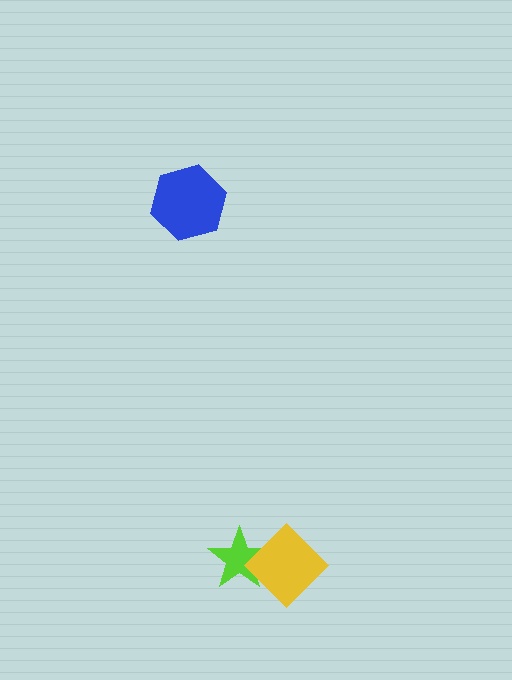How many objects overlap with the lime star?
1 object overlaps with the lime star.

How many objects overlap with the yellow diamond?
1 object overlaps with the yellow diamond.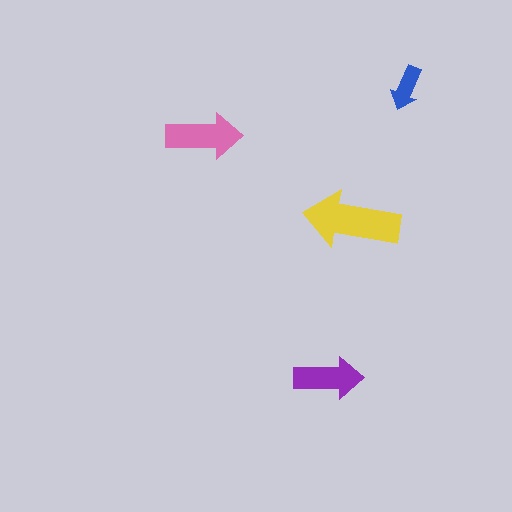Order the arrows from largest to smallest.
the yellow one, the pink one, the purple one, the blue one.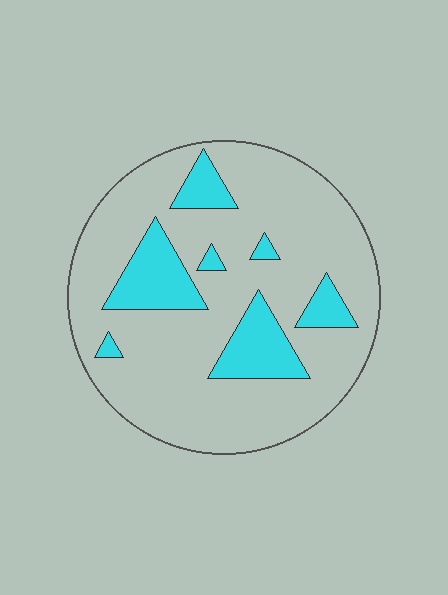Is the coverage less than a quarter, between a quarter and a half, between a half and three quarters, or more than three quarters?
Less than a quarter.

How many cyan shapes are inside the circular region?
7.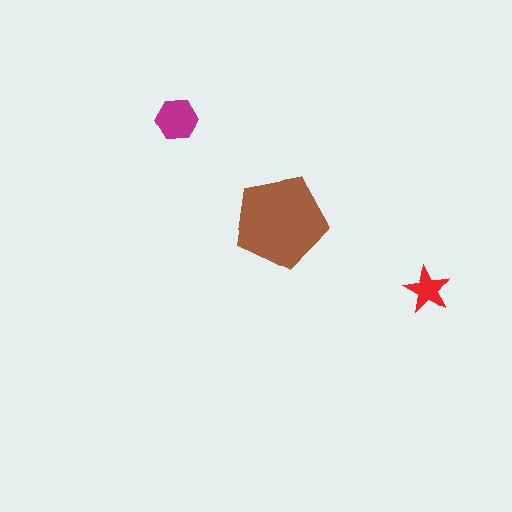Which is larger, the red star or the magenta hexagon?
The magenta hexagon.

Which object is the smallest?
The red star.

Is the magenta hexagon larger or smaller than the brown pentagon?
Smaller.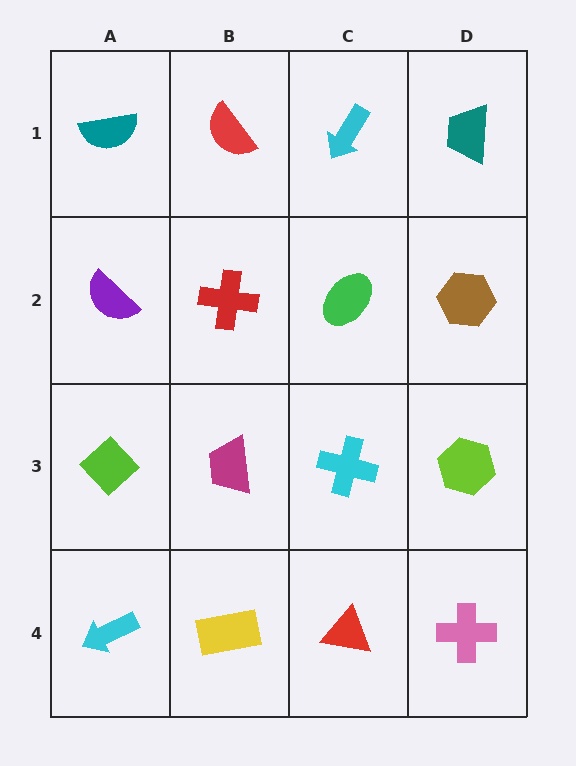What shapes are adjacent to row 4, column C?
A cyan cross (row 3, column C), a yellow rectangle (row 4, column B), a pink cross (row 4, column D).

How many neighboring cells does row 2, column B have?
4.